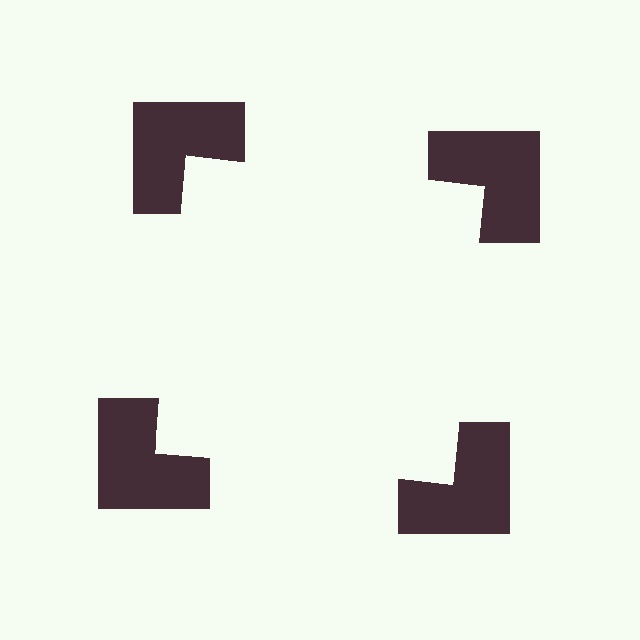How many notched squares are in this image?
There are 4 — one at each vertex of the illusory square.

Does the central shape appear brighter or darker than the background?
It typically appears slightly brighter than the background, even though no actual brightness change is drawn.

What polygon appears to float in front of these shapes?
An illusory square — its edges are inferred from the aligned wedge cuts in the notched squares, not physically drawn.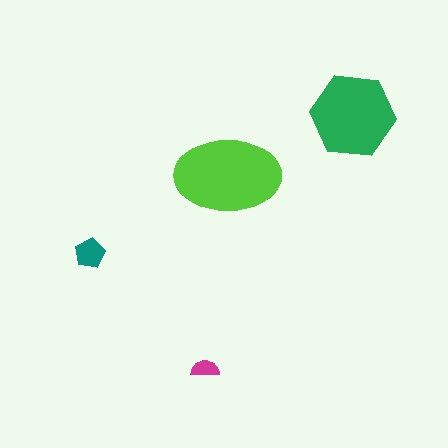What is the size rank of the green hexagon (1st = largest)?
2nd.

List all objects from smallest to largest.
The magenta semicircle, the teal pentagon, the green hexagon, the lime ellipse.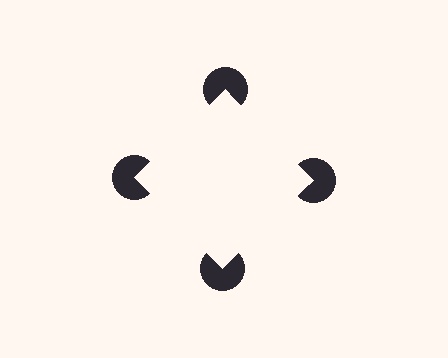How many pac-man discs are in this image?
There are 4 — one at each vertex of the illusory square.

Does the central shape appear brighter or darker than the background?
It typically appears slightly brighter than the background, even though no actual brightness change is drawn.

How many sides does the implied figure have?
4 sides.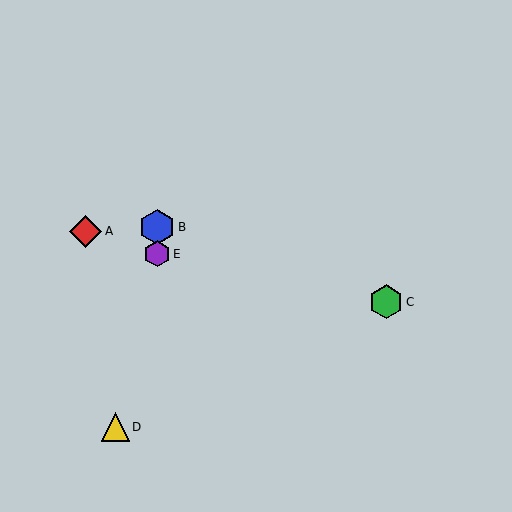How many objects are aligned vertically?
2 objects (B, E) are aligned vertically.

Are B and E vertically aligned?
Yes, both are at x≈157.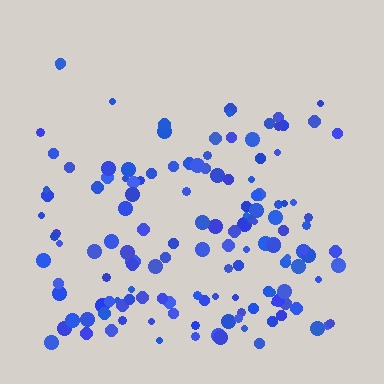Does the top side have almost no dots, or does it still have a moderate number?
Still a moderate number, just noticeably fewer than the bottom.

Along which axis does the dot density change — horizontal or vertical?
Vertical.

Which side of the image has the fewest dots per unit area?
The top.